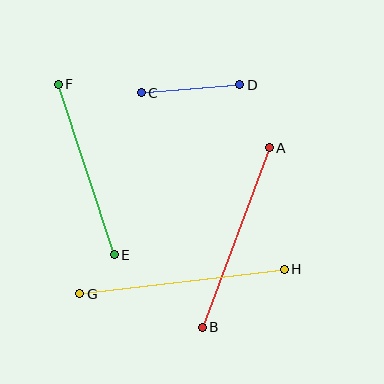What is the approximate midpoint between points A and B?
The midpoint is at approximately (236, 237) pixels.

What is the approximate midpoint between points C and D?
The midpoint is at approximately (190, 89) pixels.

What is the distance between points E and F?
The distance is approximately 180 pixels.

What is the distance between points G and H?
The distance is approximately 206 pixels.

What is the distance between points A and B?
The distance is approximately 192 pixels.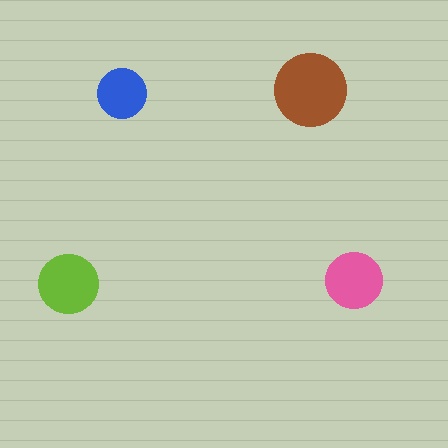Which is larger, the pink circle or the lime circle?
The lime one.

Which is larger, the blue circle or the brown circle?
The brown one.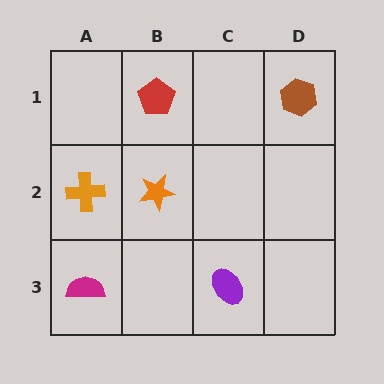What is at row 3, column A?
A magenta semicircle.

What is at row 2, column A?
An orange cross.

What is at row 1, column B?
A red pentagon.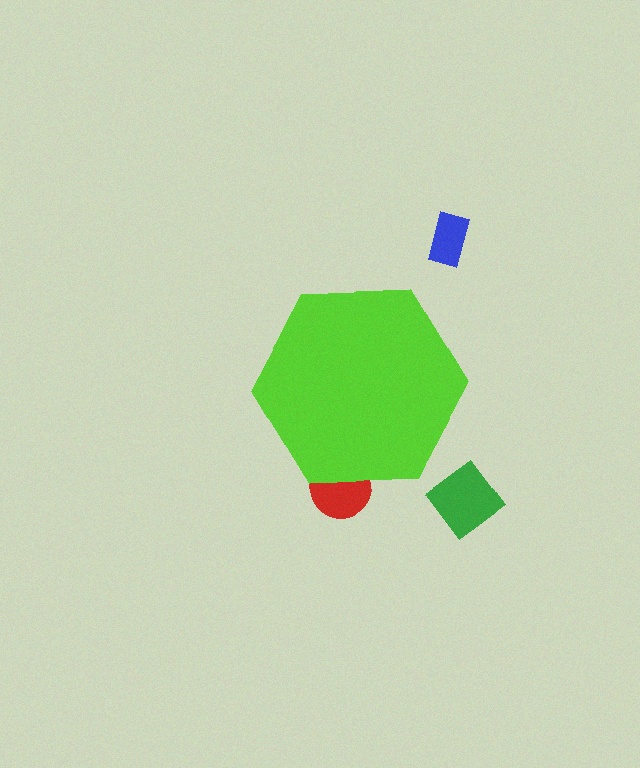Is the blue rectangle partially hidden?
No, the blue rectangle is fully visible.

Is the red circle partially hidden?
Yes, the red circle is partially hidden behind the lime hexagon.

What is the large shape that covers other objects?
A lime hexagon.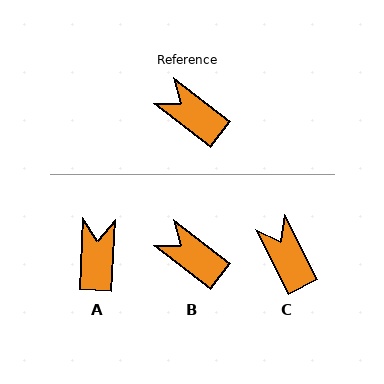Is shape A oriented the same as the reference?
No, it is off by about 55 degrees.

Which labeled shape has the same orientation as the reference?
B.